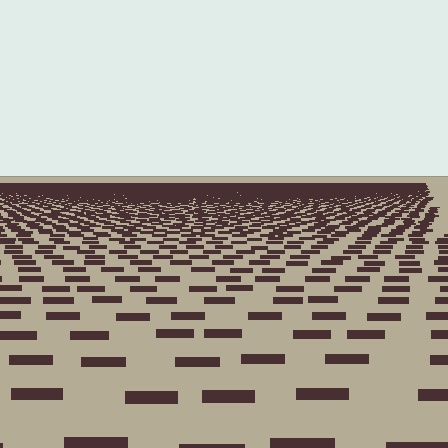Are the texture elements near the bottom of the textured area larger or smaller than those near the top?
Larger. Near the bottom, elements are closer to the viewer and appear at a bigger on-screen size.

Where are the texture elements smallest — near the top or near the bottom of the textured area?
Near the top.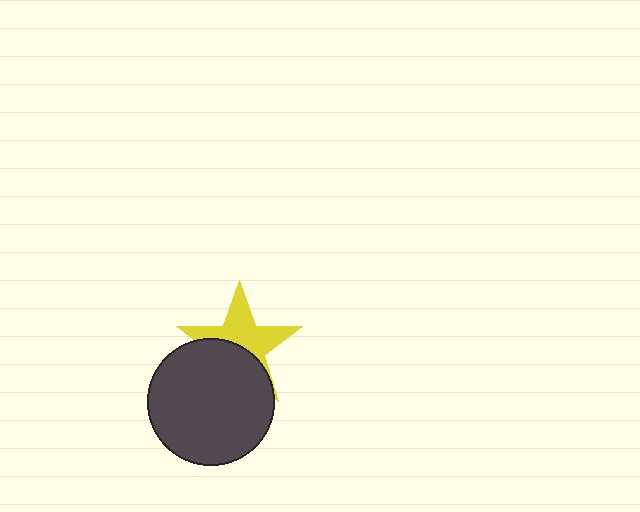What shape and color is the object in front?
The object in front is a dark gray circle.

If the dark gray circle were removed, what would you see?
You would see the complete yellow star.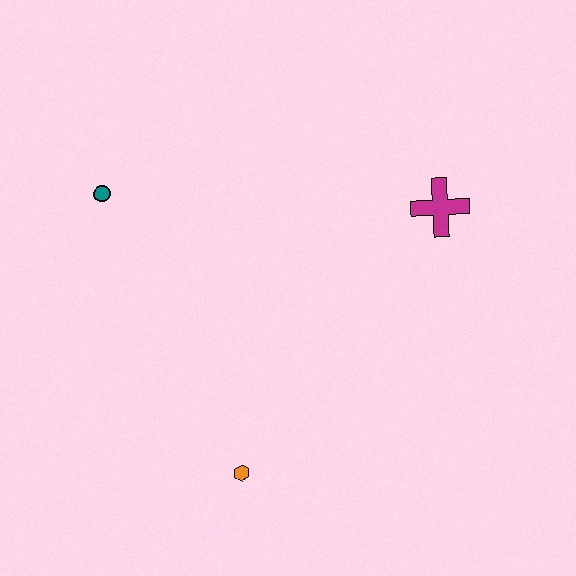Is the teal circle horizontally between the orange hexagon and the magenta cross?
No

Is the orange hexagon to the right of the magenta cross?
No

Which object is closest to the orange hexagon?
The teal circle is closest to the orange hexagon.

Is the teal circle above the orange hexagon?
Yes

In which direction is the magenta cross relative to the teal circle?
The magenta cross is to the right of the teal circle.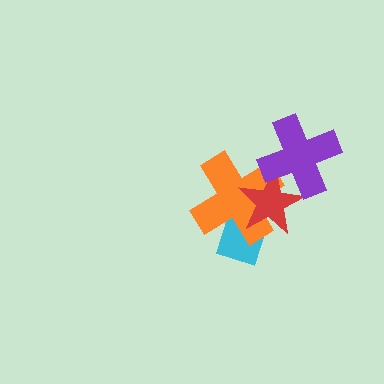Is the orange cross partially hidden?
Yes, it is partially covered by another shape.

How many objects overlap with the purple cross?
2 objects overlap with the purple cross.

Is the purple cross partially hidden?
No, no other shape covers it.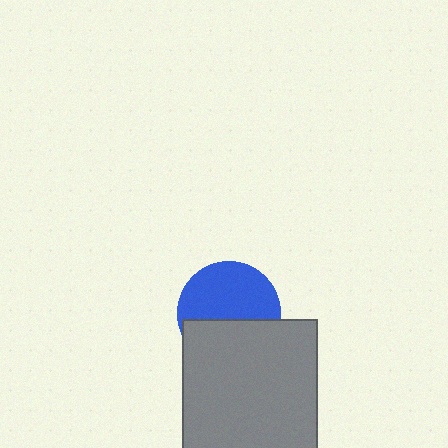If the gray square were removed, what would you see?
You would see the complete blue circle.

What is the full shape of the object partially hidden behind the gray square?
The partially hidden object is a blue circle.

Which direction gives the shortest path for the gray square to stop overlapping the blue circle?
Moving down gives the shortest separation.